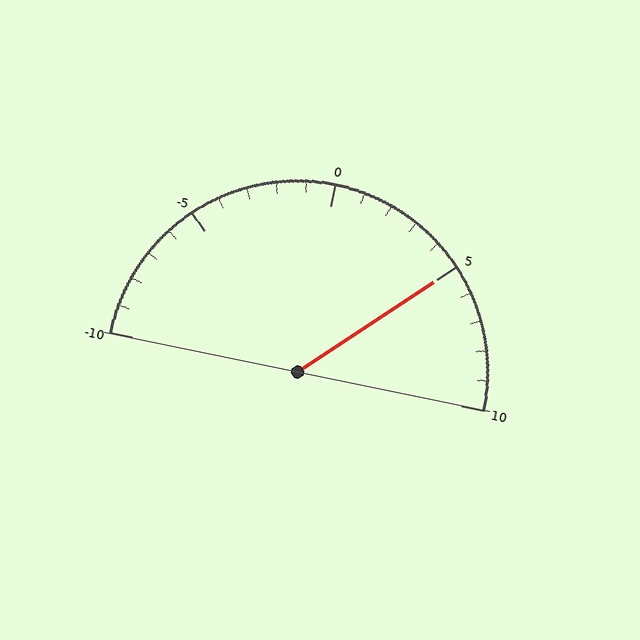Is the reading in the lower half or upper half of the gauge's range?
The reading is in the upper half of the range (-10 to 10).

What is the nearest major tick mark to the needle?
The nearest major tick mark is 5.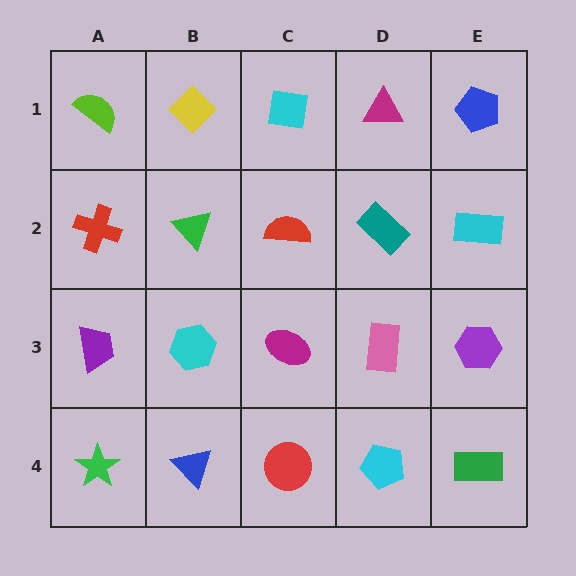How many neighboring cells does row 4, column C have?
3.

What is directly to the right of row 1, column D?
A blue pentagon.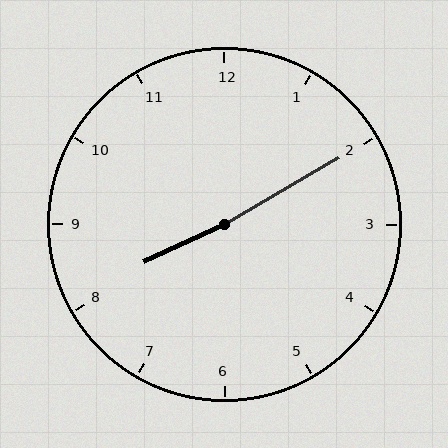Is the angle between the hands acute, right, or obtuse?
It is obtuse.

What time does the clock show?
8:10.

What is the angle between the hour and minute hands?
Approximately 175 degrees.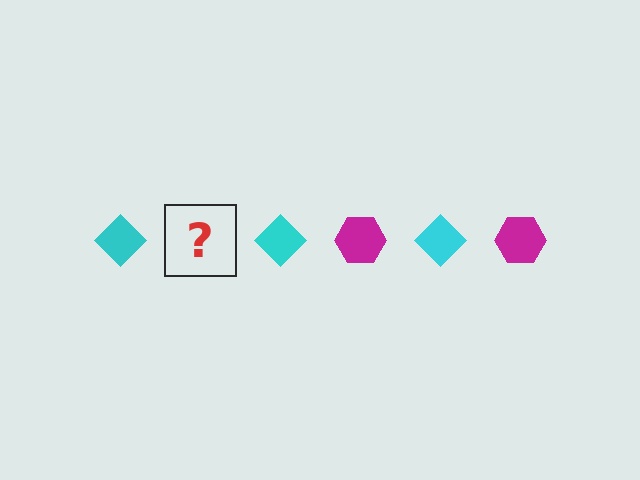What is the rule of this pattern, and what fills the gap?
The rule is that the pattern alternates between cyan diamond and magenta hexagon. The gap should be filled with a magenta hexagon.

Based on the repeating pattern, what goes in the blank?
The blank should be a magenta hexagon.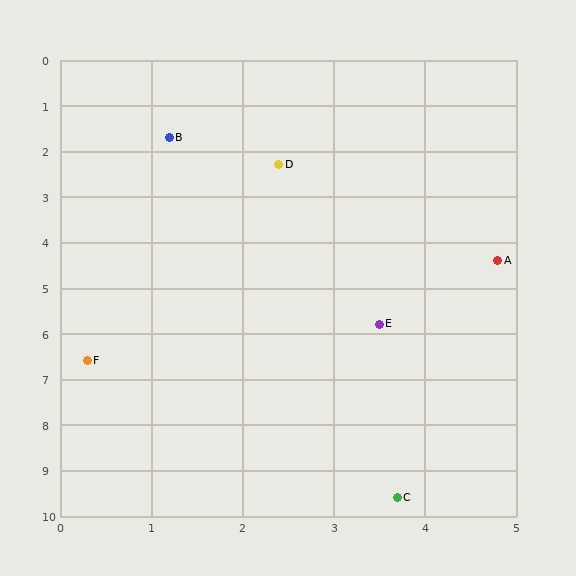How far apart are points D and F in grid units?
Points D and F are about 4.8 grid units apart.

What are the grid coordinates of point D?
Point D is at approximately (2.4, 2.3).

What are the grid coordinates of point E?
Point E is at approximately (3.5, 5.8).